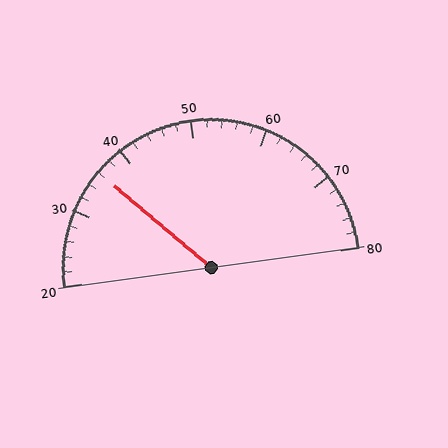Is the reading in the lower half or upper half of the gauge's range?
The reading is in the lower half of the range (20 to 80).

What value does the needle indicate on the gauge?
The needle indicates approximately 36.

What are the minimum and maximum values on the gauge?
The gauge ranges from 20 to 80.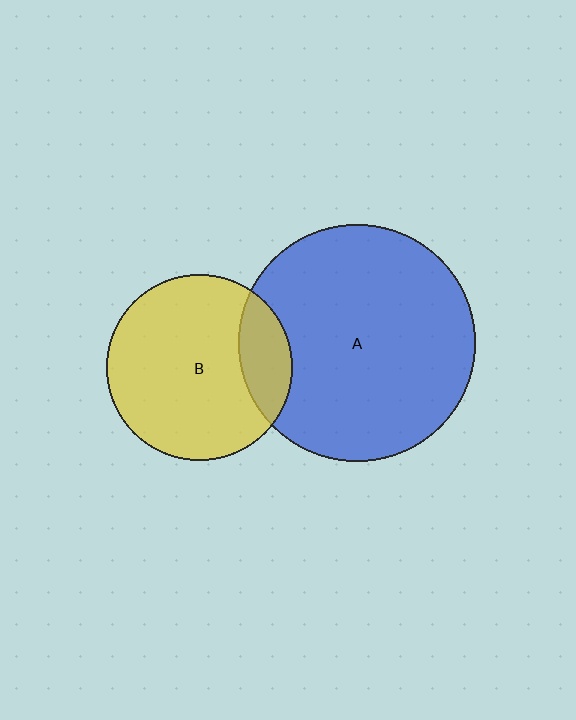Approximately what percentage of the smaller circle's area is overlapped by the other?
Approximately 20%.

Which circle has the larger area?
Circle A (blue).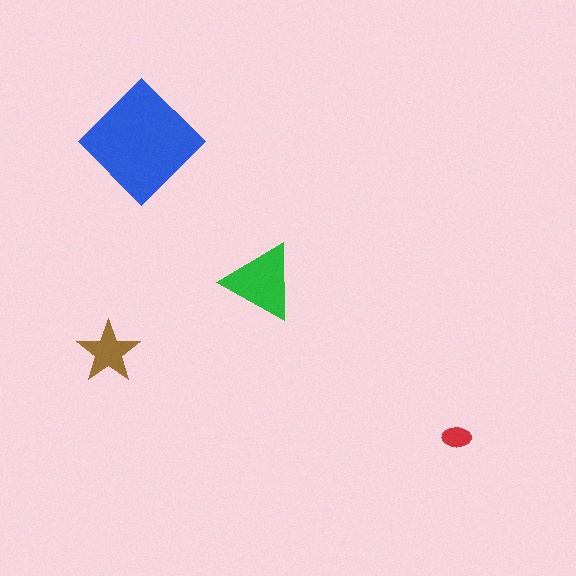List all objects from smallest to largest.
The red ellipse, the brown star, the green triangle, the blue diamond.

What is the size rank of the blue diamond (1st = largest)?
1st.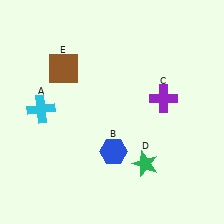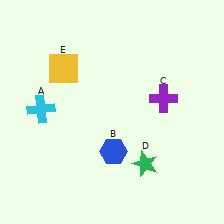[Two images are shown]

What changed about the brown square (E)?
In Image 1, E is brown. In Image 2, it changed to yellow.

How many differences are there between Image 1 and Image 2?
There is 1 difference between the two images.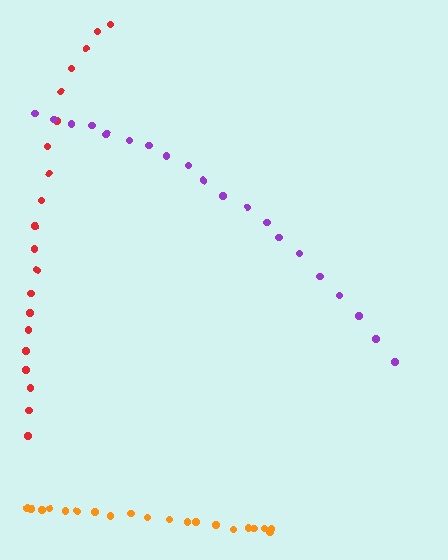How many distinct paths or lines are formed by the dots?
There are 3 distinct paths.